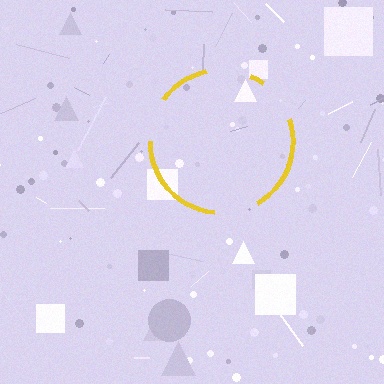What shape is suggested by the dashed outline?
The dashed outline suggests a circle.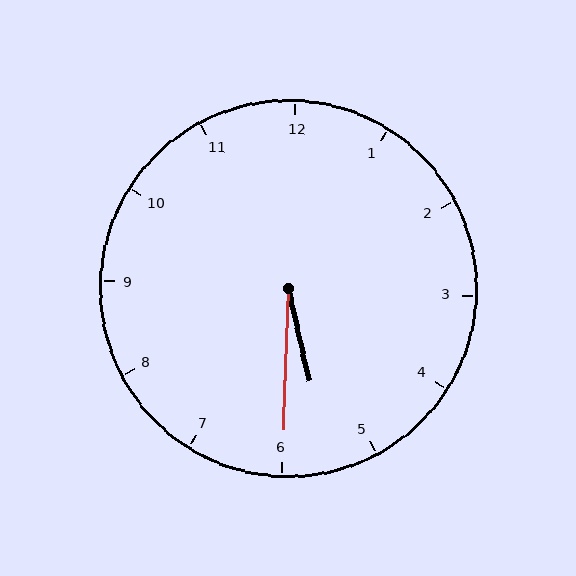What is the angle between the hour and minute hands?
Approximately 15 degrees.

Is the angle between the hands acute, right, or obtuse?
It is acute.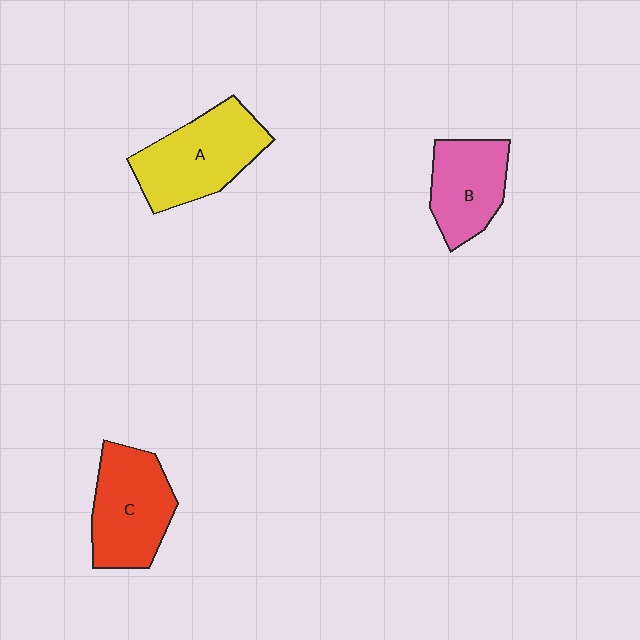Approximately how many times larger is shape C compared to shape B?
Approximately 1.2 times.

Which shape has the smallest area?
Shape B (pink).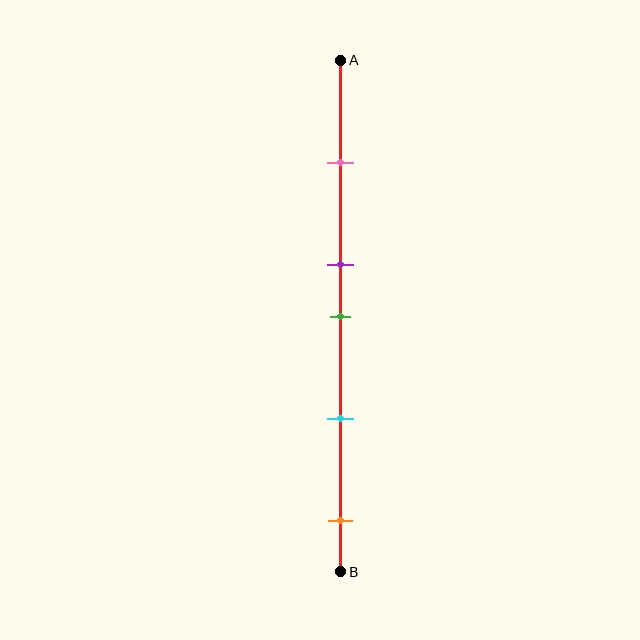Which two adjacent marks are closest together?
The purple and green marks are the closest adjacent pair.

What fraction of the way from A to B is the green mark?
The green mark is approximately 50% (0.5) of the way from A to B.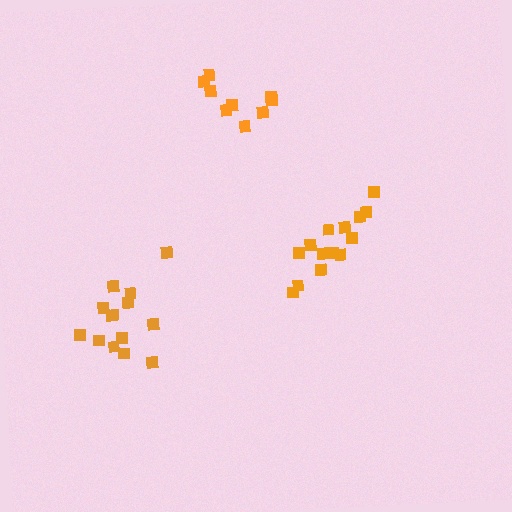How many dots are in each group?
Group 1: 14 dots, Group 2: 14 dots, Group 3: 9 dots (37 total).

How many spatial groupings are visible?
There are 3 spatial groupings.